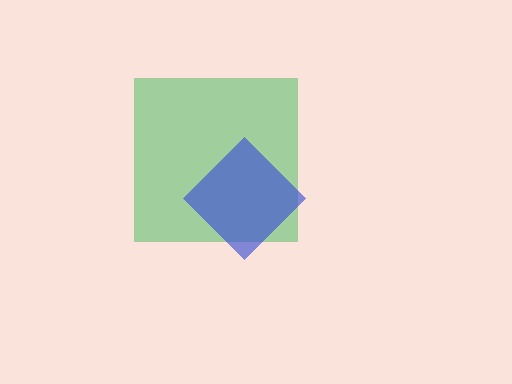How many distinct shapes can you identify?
There are 2 distinct shapes: a green square, a blue diamond.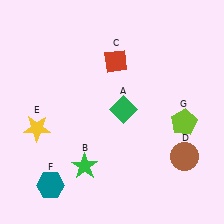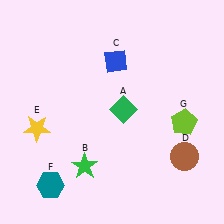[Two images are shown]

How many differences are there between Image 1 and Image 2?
There is 1 difference between the two images.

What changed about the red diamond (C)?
In Image 1, C is red. In Image 2, it changed to blue.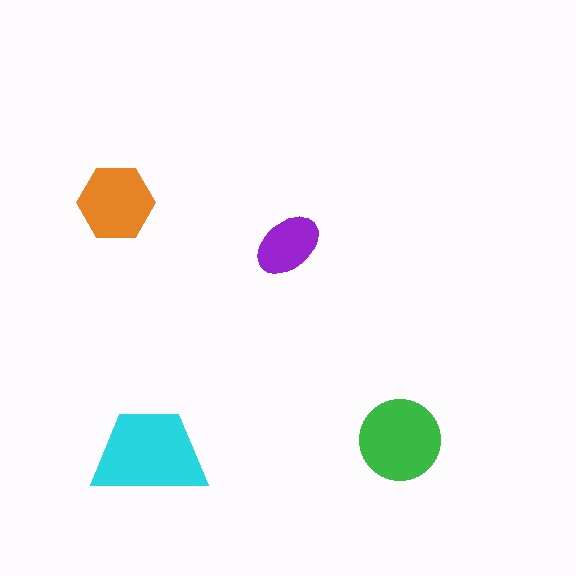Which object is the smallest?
The purple ellipse.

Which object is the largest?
The cyan trapezoid.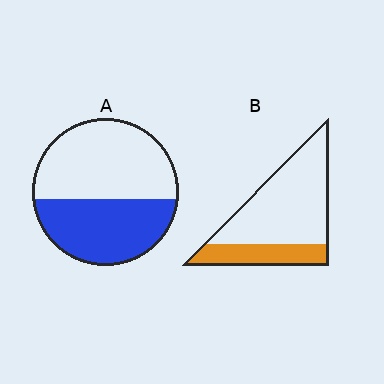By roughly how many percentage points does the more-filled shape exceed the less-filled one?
By roughly 15 percentage points (A over B).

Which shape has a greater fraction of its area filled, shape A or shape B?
Shape A.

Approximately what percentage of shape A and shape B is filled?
A is approximately 45% and B is approximately 25%.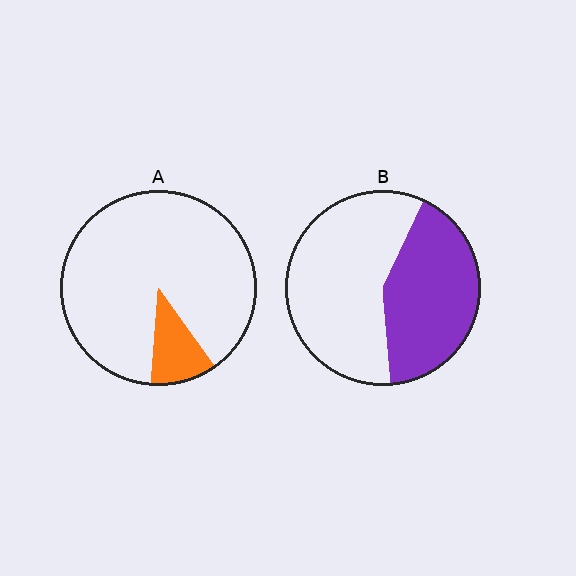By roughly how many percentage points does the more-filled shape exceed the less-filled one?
By roughly 30 percentage points (B over A).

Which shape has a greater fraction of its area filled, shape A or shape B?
Shape B.